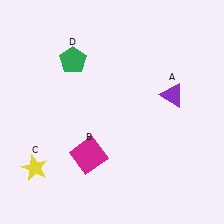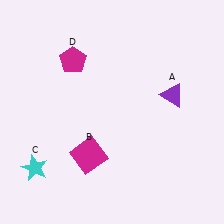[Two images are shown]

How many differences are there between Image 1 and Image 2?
There are 2 differences between the two images.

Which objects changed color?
C changed from yellow to cyan. D changed from green to magenta.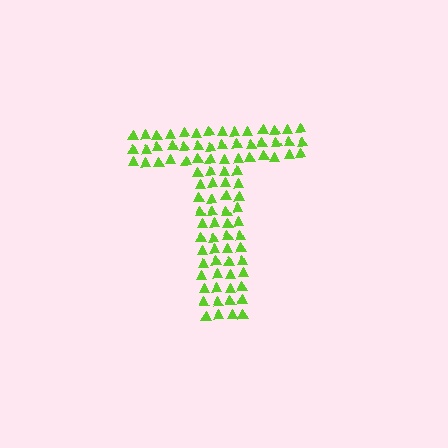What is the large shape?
The large shape is the letter T.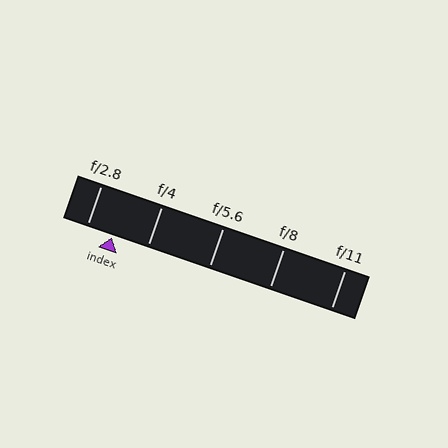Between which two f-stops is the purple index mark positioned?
The index mark is between f/2.8 and f/4.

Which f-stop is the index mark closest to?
The index mark is closest to f/2.8.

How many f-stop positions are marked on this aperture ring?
There are 5 f-stop positions marked.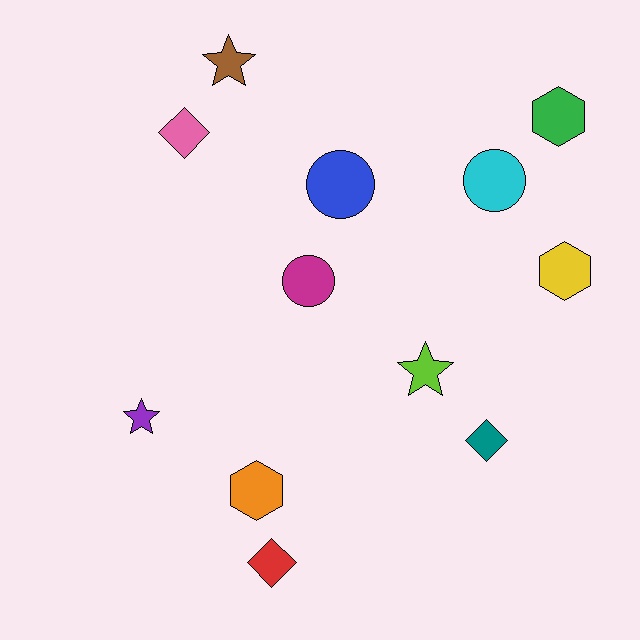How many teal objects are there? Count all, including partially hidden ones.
There is 1 teal object.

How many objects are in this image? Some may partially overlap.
There are 12 objects.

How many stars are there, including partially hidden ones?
There are 3 stars.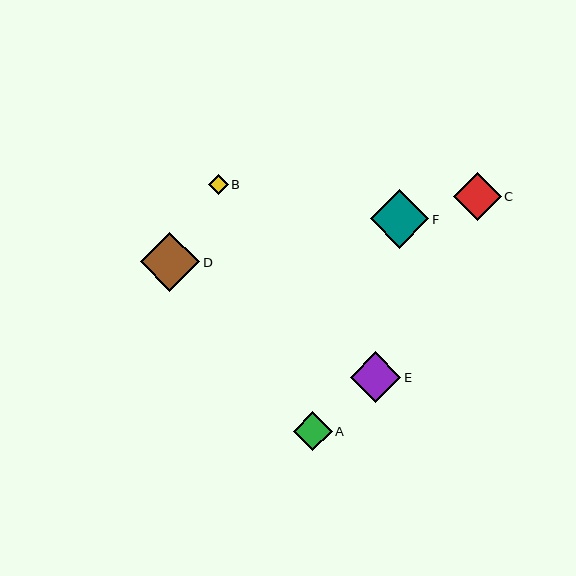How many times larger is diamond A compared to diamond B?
Diamond A is approximately 1.9 times the size of diamond B.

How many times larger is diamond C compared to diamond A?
Diamond C is approximately 1.2 times the size of diamond A.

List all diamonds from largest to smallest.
From largest to smallest: D, F, E, C, A, B.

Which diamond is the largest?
Diamond D is the largest with a size of approximately 59 pixels.